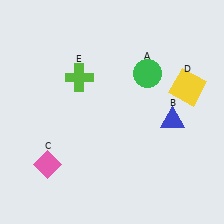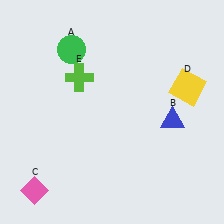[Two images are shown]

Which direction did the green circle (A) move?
The green circle (A) moved left.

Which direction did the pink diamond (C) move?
The pink diamond (C) moved down.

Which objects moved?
The objects that moved are: the green circle (A), the pink diamond (C).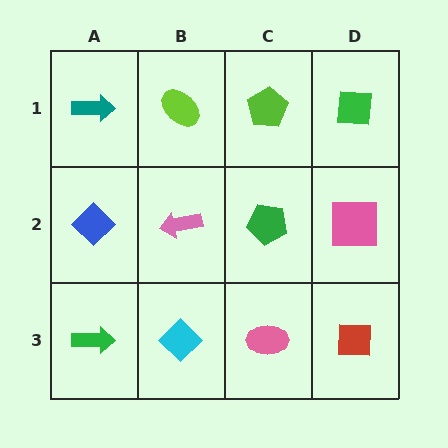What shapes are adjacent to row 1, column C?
A green pentagon (row 2, column C), a lime ellipse (row 1, column B), a green square (row 1, column D).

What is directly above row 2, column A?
A teal arrow.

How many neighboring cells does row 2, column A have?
3.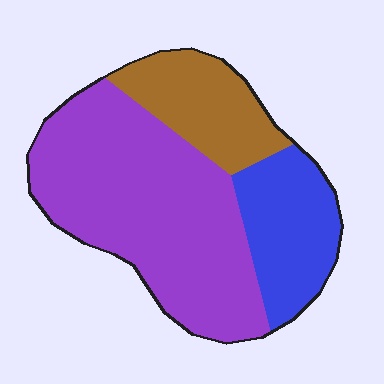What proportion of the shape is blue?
Blue takes up less than a quarter of the shape.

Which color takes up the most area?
Purple, at roughly 60%.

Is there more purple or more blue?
Purple.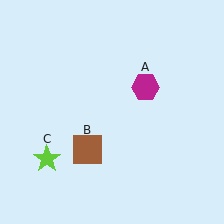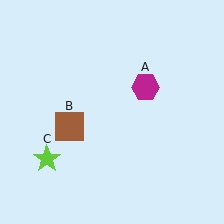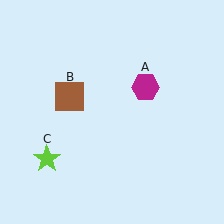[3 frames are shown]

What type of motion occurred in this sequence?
The brown square (object B) rotated clockwise around the center of the scene.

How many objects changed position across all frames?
1 object changed position: brown square (object B).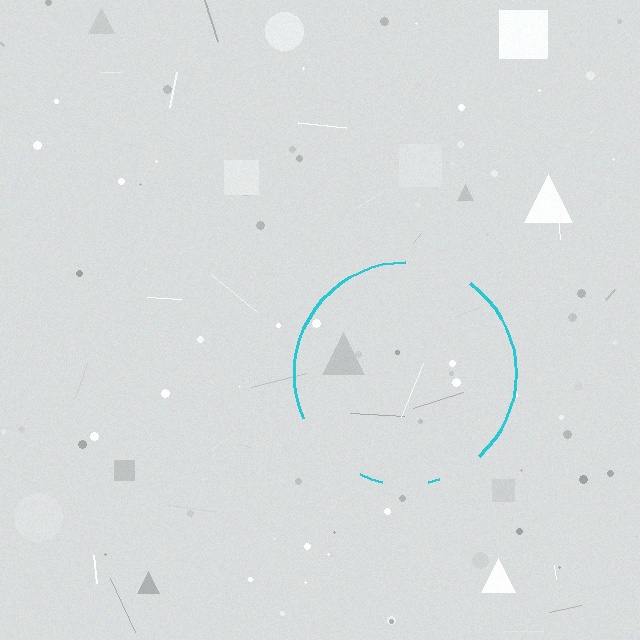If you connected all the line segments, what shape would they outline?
They would outline a circle.